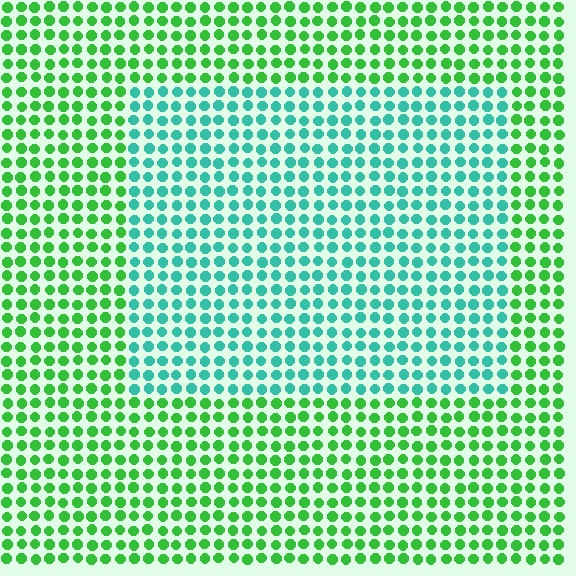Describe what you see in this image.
The image is filled with small green elements in a uniform arrangement. A rectangle-shaped region is visible where the elements are tinted to a slightly different hue, forming a subtle color boundary.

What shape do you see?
I see a rectangle.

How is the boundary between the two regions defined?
The boundary is defined purely by a slight shift in hue (about 48 degrees). Spacing, size, and orientation are identical on both sides.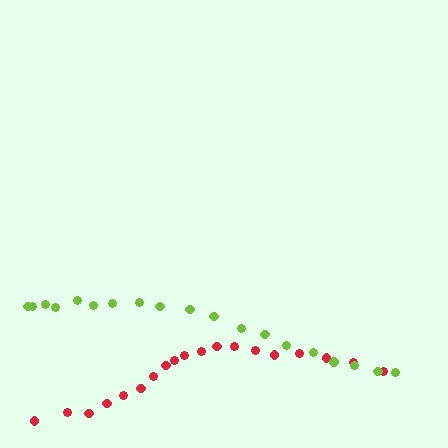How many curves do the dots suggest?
There are 2 distinct paths.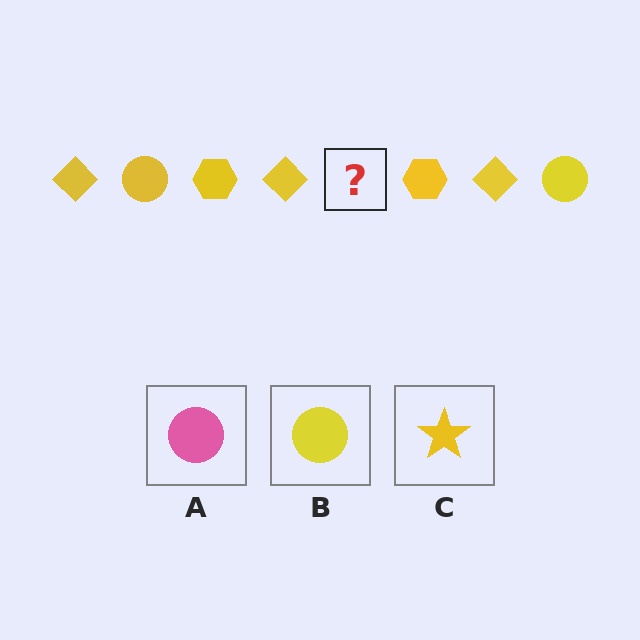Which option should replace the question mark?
Option B.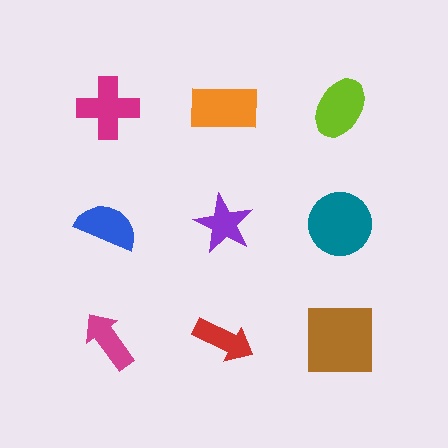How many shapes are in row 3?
3 shapes.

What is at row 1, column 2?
An orange rectangle.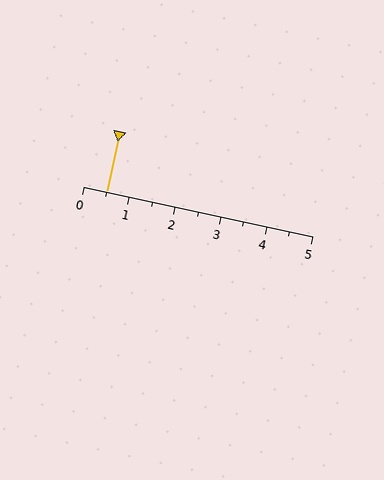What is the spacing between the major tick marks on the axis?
The major ticks are spaced 1 apart.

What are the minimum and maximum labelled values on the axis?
The axis runs from 0 to 5.